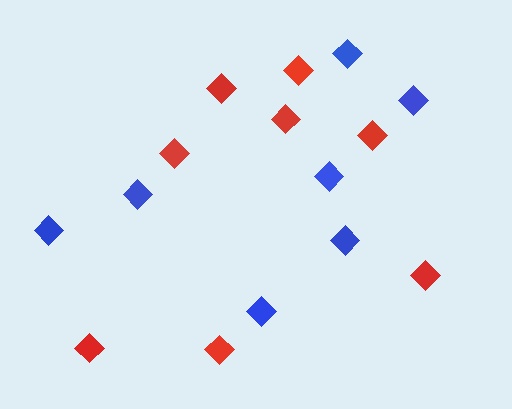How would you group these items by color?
There are 2 groups: one group of red diamonds (8) and one group of blue diamonds (7).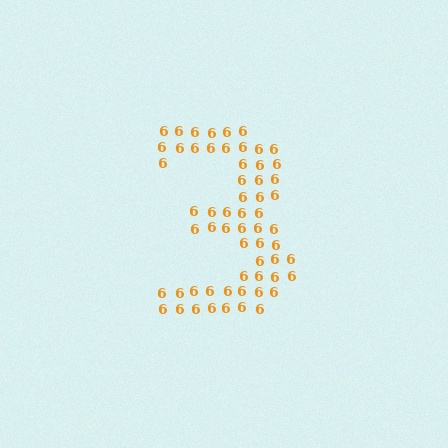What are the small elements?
The small elements are digit 6's.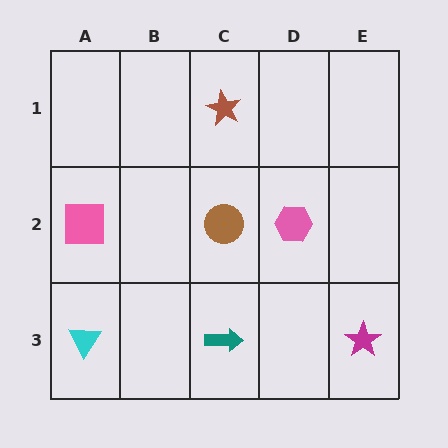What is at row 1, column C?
A brown star.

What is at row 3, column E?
A magenta star.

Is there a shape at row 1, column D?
No, that cell is empty.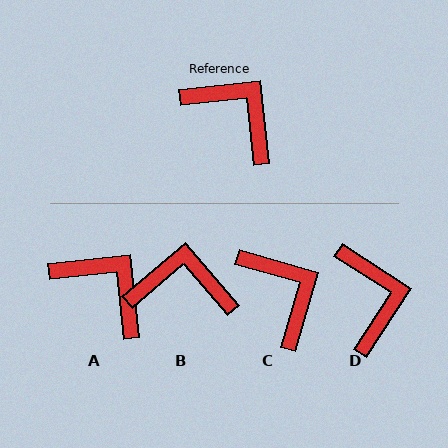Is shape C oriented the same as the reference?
No, it is off by about 22 degrees.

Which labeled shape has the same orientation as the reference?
A.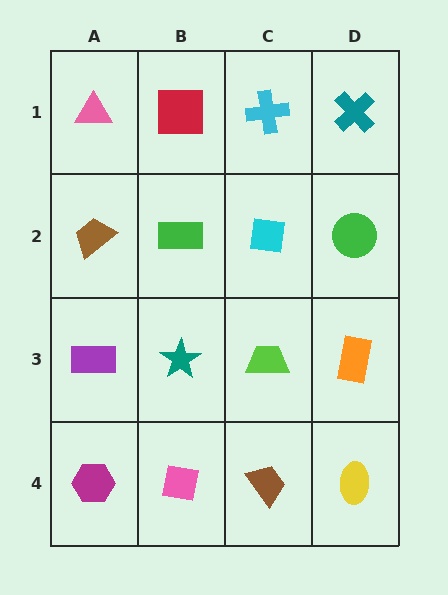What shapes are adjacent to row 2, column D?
A teal cross (row 1, column D), an orange rectangle (row 3, column D), a cyan square (row 2, column C).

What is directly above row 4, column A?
A purple rectangle.